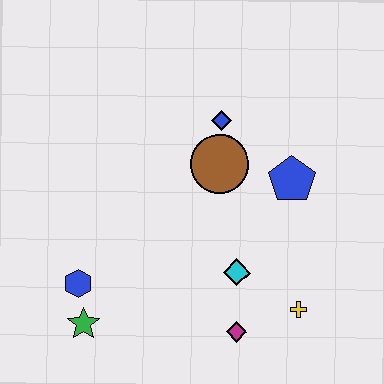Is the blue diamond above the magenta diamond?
Yes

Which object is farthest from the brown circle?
The green star is farthest from the brown circle.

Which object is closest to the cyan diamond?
The magenta diamond is closest to the cyan diamond.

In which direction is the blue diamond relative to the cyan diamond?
The blue diamond is above the cyan diamond.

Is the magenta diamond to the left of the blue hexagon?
No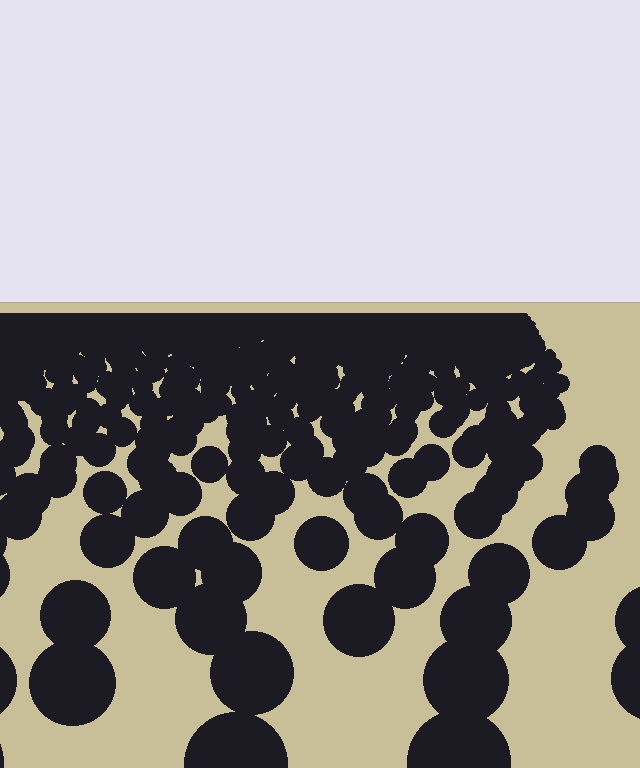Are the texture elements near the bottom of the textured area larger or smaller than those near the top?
Larger. Near the bottom, elements are closer to the viewer and appear at a bigger on-screen size.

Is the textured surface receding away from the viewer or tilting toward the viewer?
The surface is receding away from the viewer. Texture elements get smaller and denser toward the top.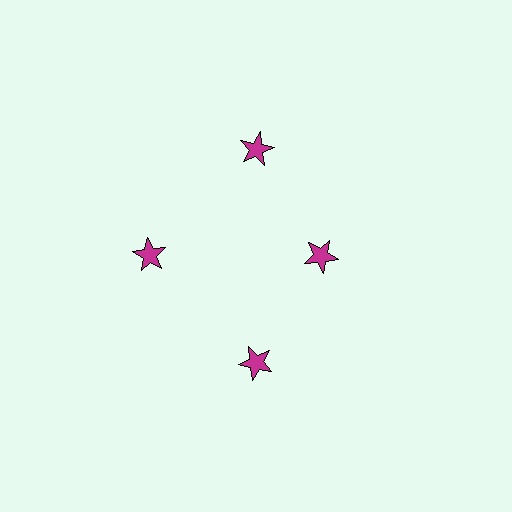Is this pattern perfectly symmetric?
No. The 4 magenta stars are arranged in a ring, but one element near the 3 o'clock position is pulled inward toward the center, breaking the 4-fold rotational symmetry.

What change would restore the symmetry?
The symmetry would be restored by moving it outward, back onto the ring so that all 4 stars sit at equal angles and equal distance from the center.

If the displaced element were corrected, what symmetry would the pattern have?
It would have 4-fold rotational symmetry — the pattern would map onto itself every 90 degrees.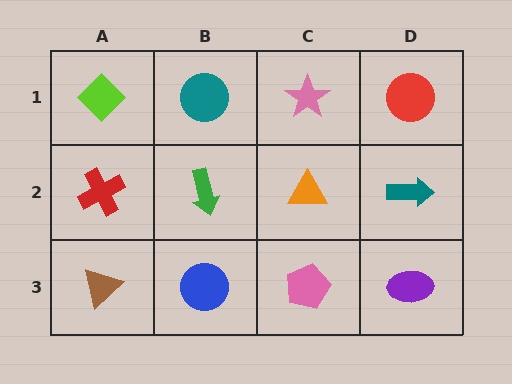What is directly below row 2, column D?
A purple ellipse.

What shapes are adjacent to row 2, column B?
A teal circle (row 1, column B), a blue circle (row 3, column B), a red cross (row 2, column A), an orange triangle (row 2, column C).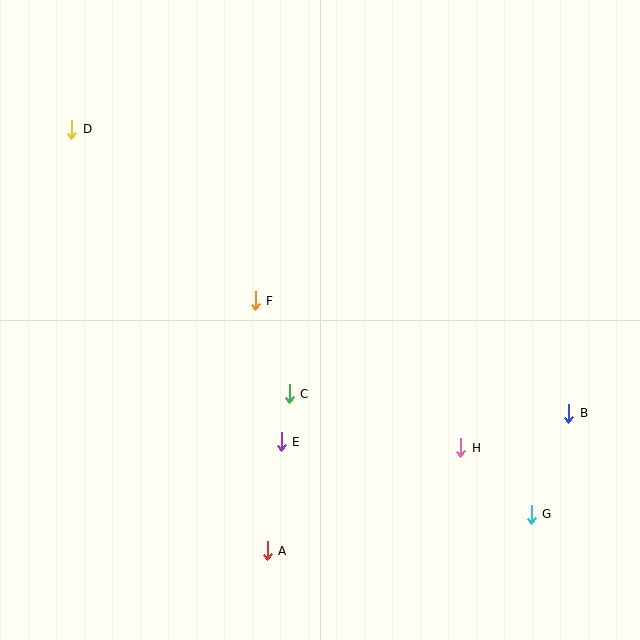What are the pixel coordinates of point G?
Point G is at (531, 514).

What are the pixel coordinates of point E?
Point E is at (281, 442).